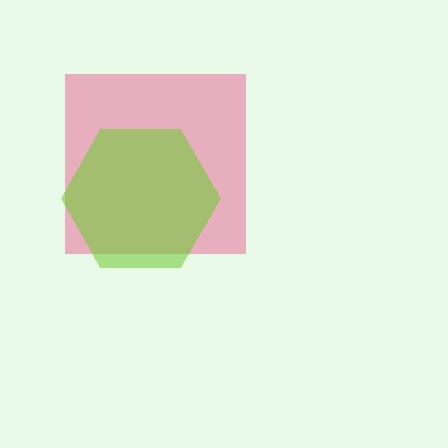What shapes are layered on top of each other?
The layered shapes are: a pink square, a lime hexagon.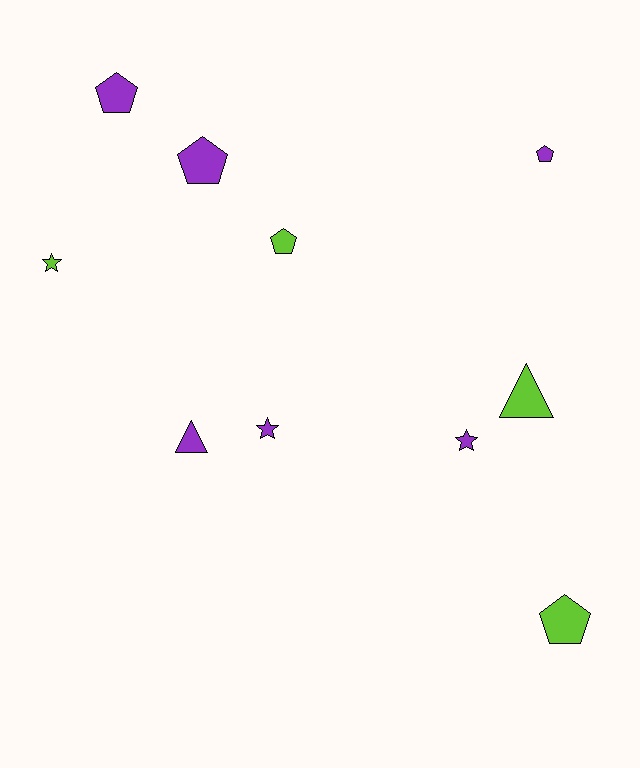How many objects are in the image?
There are 10 objects.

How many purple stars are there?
There are 2 purple stars.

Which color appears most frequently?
Purple, with 6 objects.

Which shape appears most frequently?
Pentagon, with 5 objects.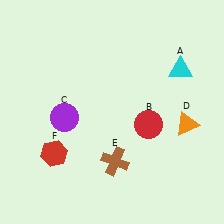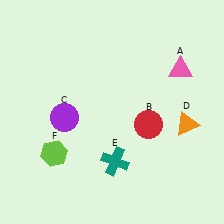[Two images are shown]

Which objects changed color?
A changed from cyan to pink. E changed from brown to teal. F changed from red to lime.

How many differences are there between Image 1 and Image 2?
There are 3 differences between the two images.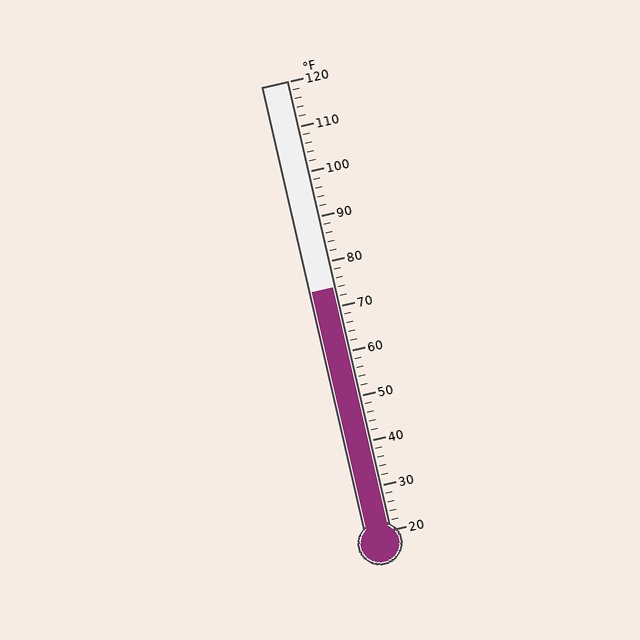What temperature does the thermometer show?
The thermometer shows approximately 74°F.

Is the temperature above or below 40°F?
The temperature is above 40°F.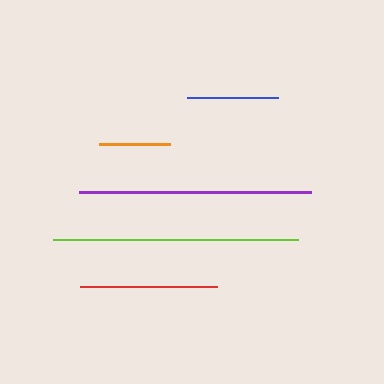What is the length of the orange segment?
The orange segment is approximately 71 pixels long.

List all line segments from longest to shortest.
From longest to shortest: lime, purple, red, blue, orange.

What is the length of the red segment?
The red segment is approximately 137 pixels long.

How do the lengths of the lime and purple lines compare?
The lime and purple lines are approximately the same length.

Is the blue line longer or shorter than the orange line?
The blue line is longer than the orange line.